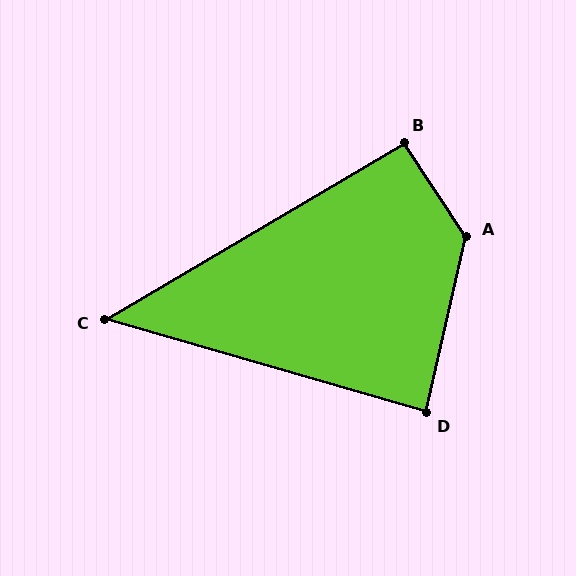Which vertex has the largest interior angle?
A, at approximately 133 degrees.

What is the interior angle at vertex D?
Approximately 87 degrees (approximately right).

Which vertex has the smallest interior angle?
C, at approximately 47 degrees.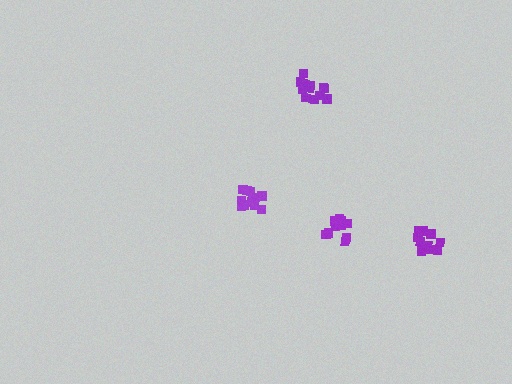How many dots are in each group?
Group 1: 12 dots, Group 2: 11 dots, Group 3: 12 dots, Group 4: 12 dots (47 total).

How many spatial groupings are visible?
There are 4 spatial groupings.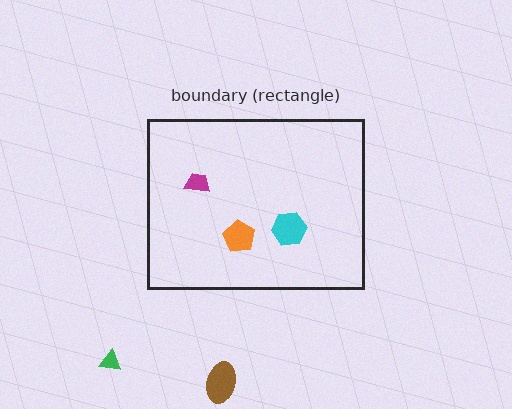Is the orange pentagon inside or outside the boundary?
Inside.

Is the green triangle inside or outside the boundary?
Outside.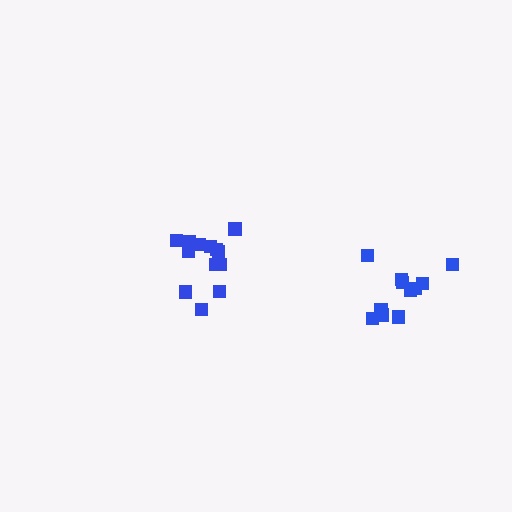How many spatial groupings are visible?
There are 2 spatial groupings.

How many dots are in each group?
Group 1: 13 dots, Group 2: 11 dots (24 total).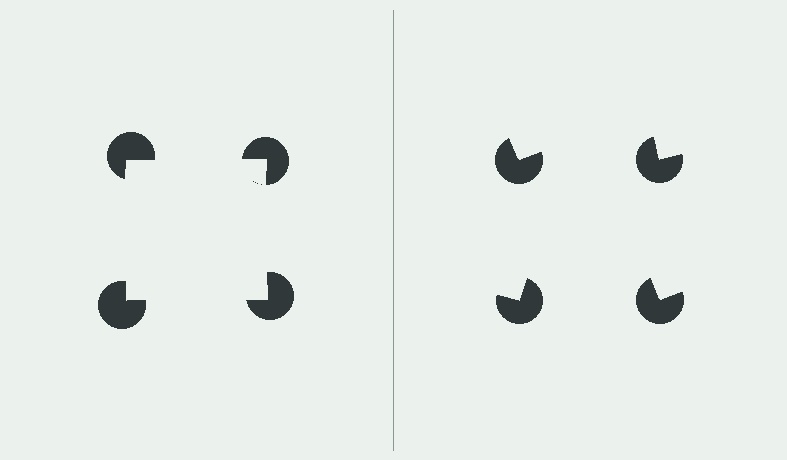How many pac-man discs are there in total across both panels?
8 — 4 on each side.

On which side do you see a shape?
An illusory square appears on the left side. On the right side the wedge cuts are rotated, so no coherent shape forms.